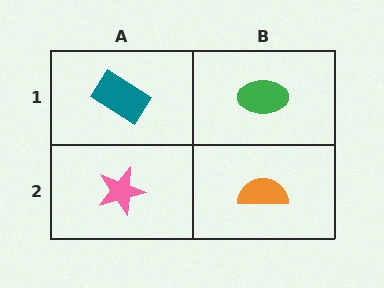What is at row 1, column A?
A teal rectangle.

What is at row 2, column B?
An orange semicircle.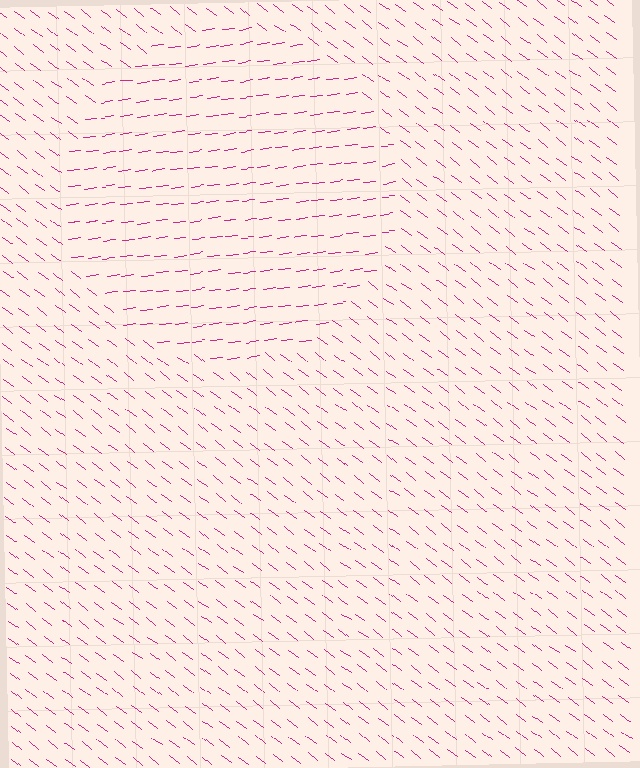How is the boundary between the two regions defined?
The boundary is defined purely by a change in line orientation (approximately 45 degrees difference). All lines are the same color and thickness.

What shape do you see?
I see a circle.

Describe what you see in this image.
The image is filled with small magenta line segments. A circle region in the image has lines oriented differently from the surrounding lines, creating a visible texture boundary.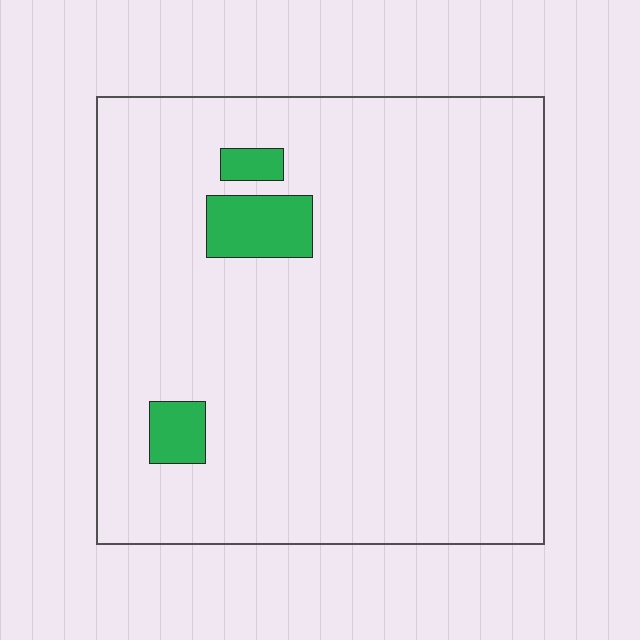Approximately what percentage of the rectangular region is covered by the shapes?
Approximately 5%.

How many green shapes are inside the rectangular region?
3.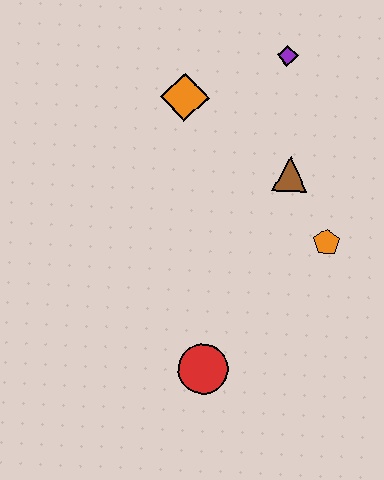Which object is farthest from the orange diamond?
The red circle is farthest from the orange diamond.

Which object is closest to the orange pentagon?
The brown triangle is closest to the orange pentagon.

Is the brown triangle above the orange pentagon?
Yes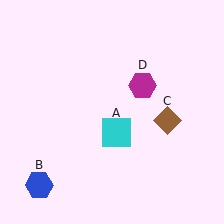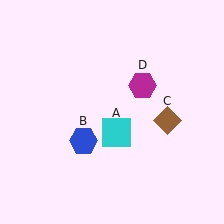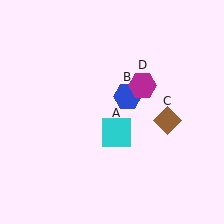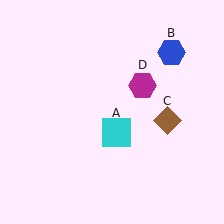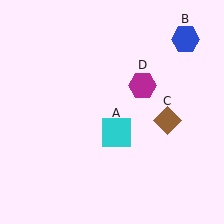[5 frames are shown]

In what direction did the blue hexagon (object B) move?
The blue hexagon (object B) moved up and to the right.